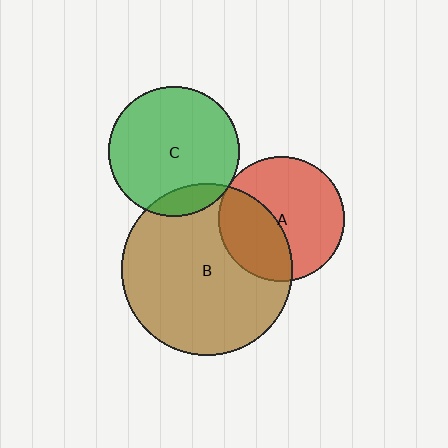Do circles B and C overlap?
Yes.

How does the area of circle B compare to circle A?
Approximately 1.9 times.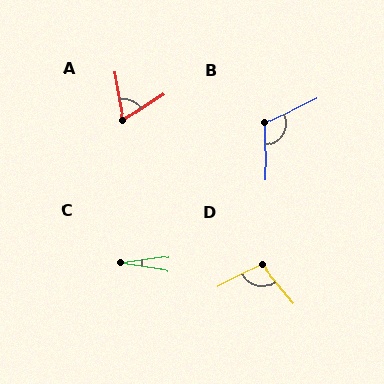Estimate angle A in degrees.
Approximately 67 degrees.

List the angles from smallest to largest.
C (16°), A (67°), D (103°), B (115°).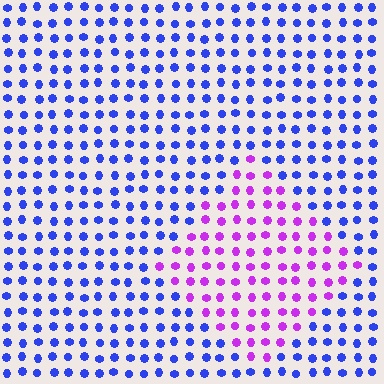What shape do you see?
I see a diamond.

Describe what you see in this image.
The image is filled with small blue elements in a uniform arrangement. A diamond-shaped region is visible where the elements are tinted to a slightly different hue, forming a subtle color boundary.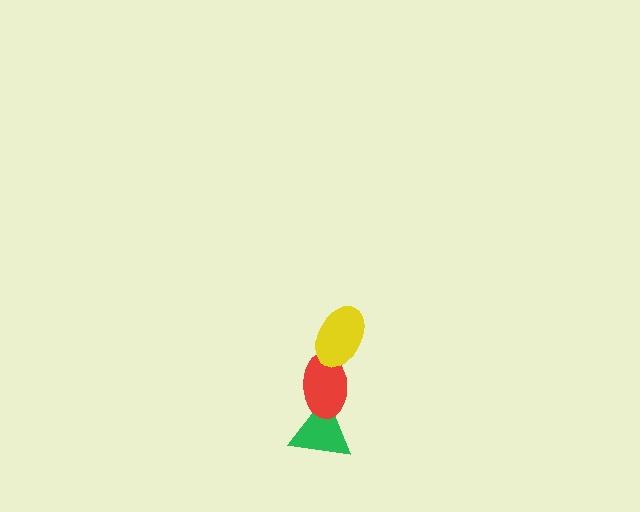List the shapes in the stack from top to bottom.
From top to bottom: the yellow ellipse, the red ellipse, the green triangle.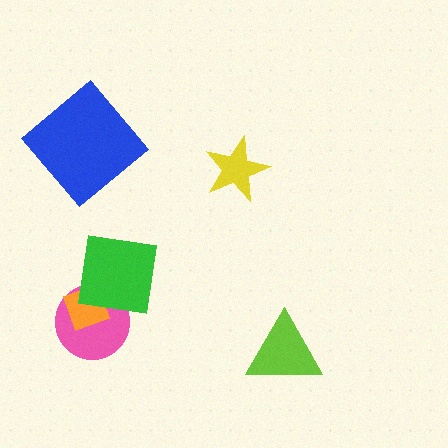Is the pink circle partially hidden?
Yes, it is partially covered by another shape.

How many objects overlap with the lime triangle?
0 objects overlap with the lime triangle.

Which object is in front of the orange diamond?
The green square is in front of the orange diamond.